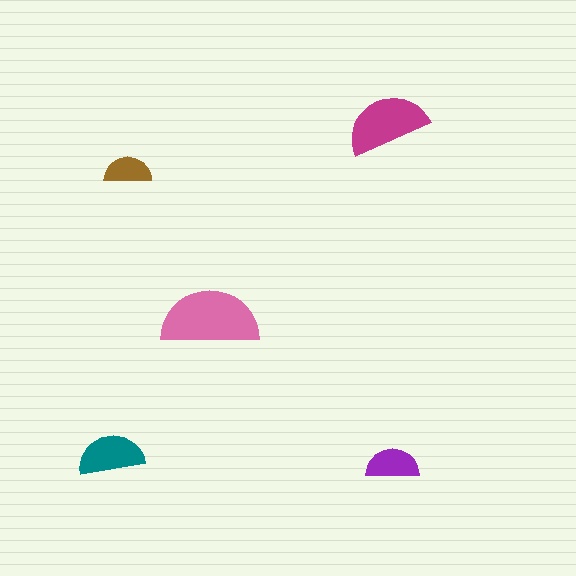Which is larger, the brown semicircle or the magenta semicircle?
The magenta one.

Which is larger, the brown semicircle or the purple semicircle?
The purple one.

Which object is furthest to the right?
The purple semicircle is rightmost.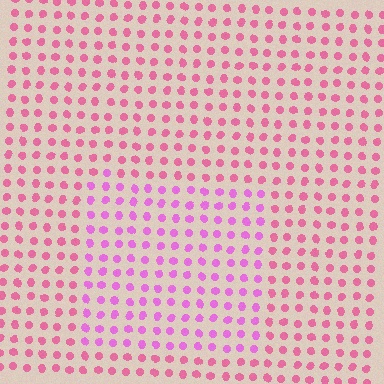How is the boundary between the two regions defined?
The boundary is defined purely by a slight shift in hue (about 31 degrees). Spacing, size, and orientation are identical on both sides.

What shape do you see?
I see a rectangle.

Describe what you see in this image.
The image is filled with small pink elements in a uniform arrangement. A rectangle-shaped region is visible where the elements are tinted to a slightly different hue, forming a subtle color boundary.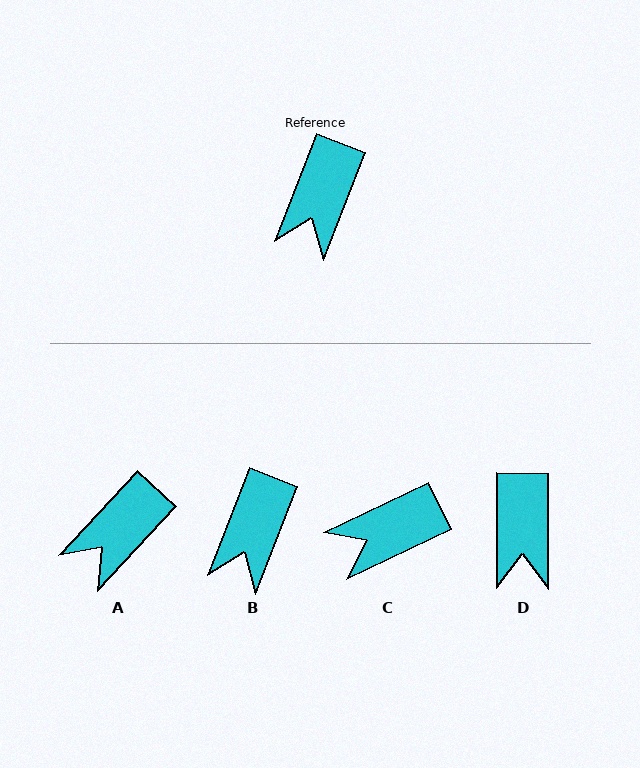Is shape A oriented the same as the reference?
No, it is off by about 22 degrees.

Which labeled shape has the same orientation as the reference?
B.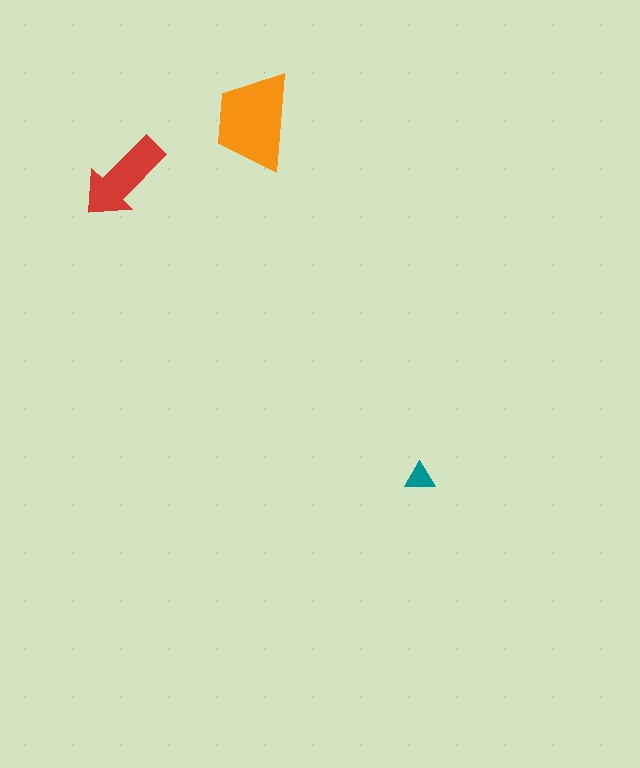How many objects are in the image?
There are 3 objects in the image.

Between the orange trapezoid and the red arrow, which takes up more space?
The orange trapezoid.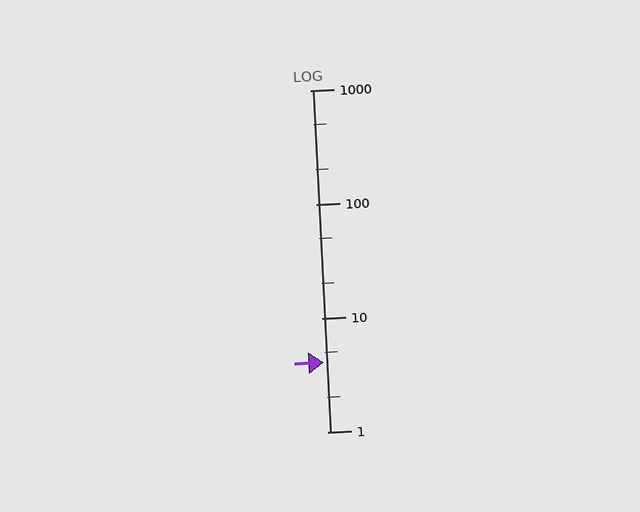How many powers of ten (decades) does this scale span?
The scale spans 3 decades, from 1 to 1000.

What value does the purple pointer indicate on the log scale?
The pointer indicates approximately 4.1.